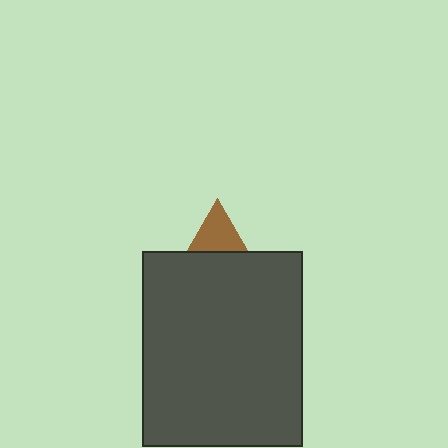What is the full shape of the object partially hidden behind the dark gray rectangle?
The partially hidden object is a brown triangle.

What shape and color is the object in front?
The object in front is a dark gray rectangle.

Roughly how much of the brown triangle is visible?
A small part of it is visible (roughly 39%).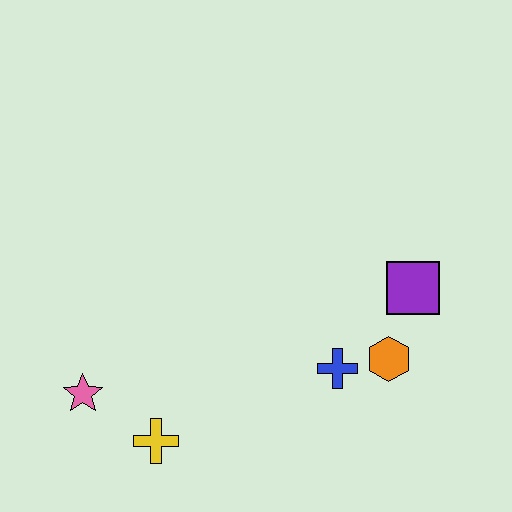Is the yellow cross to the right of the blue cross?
No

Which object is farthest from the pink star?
The purple square is farthest from the pink star.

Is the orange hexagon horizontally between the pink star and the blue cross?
No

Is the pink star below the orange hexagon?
Yes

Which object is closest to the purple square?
The orange hexagon is closest to the purple square.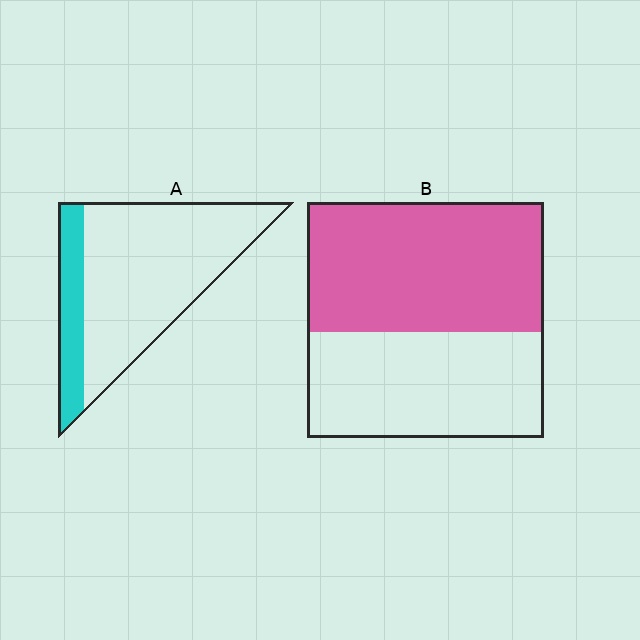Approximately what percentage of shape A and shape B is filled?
A is approximately 20% and B is approximately 55%.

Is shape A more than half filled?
No.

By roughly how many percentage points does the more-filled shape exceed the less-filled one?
By roughly 35 percentage points (B over A).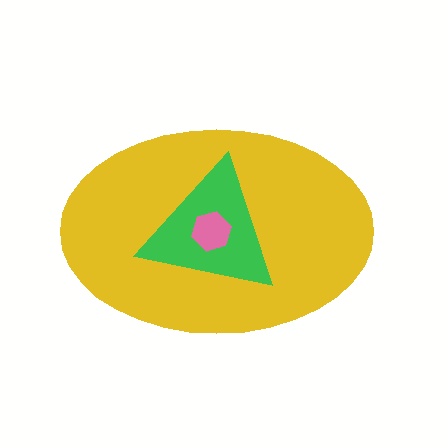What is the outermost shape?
The yellow ellipse.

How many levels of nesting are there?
3.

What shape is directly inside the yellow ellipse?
The green triangle.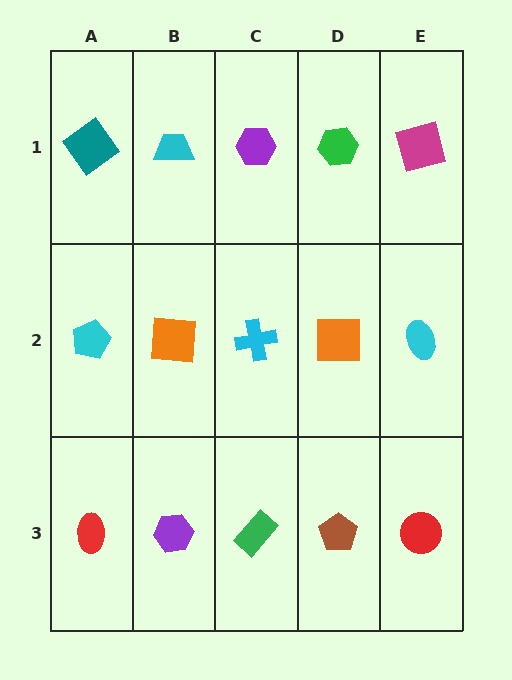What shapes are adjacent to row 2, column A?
A teal diamond (row 1, column A), a red ellipse (row 3, column A), an orange square (row 2, column B).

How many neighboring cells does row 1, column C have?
3.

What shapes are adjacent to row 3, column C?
A cyan cross (row 2, column C), a purple hexagon (row 3, column B), a brown pentagon (row 3, column D).